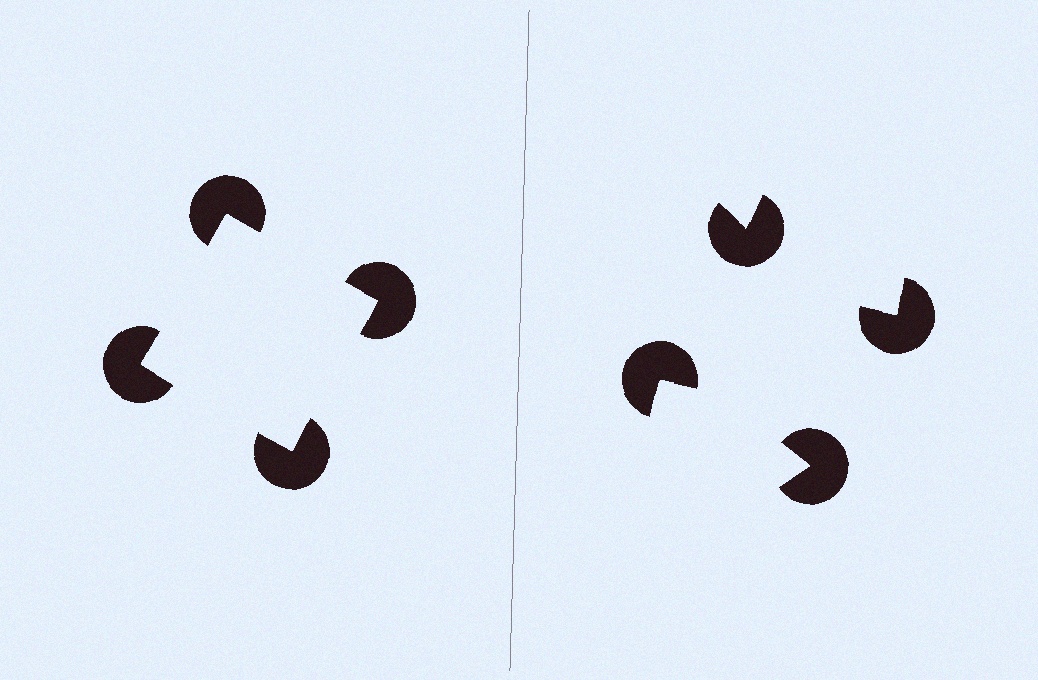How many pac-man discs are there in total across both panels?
8 — 4 on each side.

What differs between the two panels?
The pac-man discs are positioned identically on both sides; only the wedge orientations differ. On the left they align to a square; on the right they are misaligned.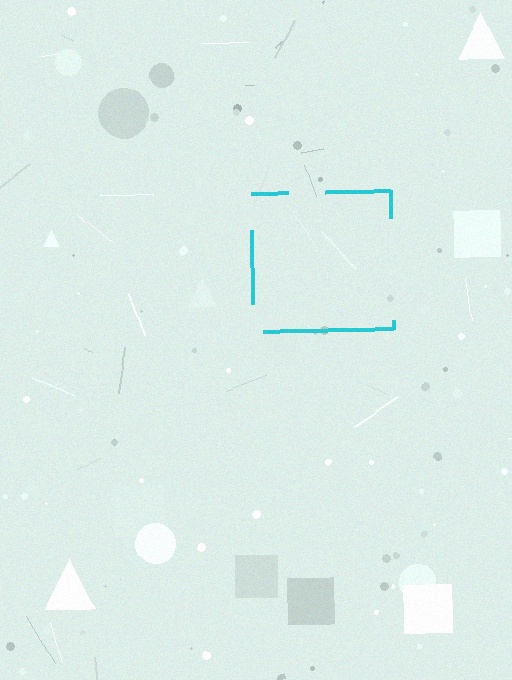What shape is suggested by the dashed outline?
The dashed outline suggests a square.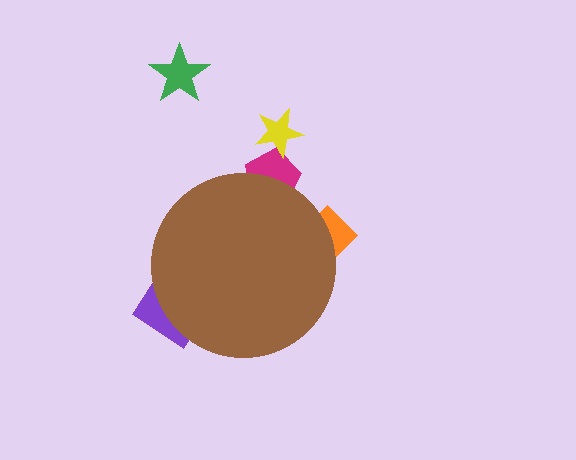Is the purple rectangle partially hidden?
Yes, the purple rectangle is partially hidden behind the brown circle.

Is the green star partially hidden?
No, the green star is fully visible.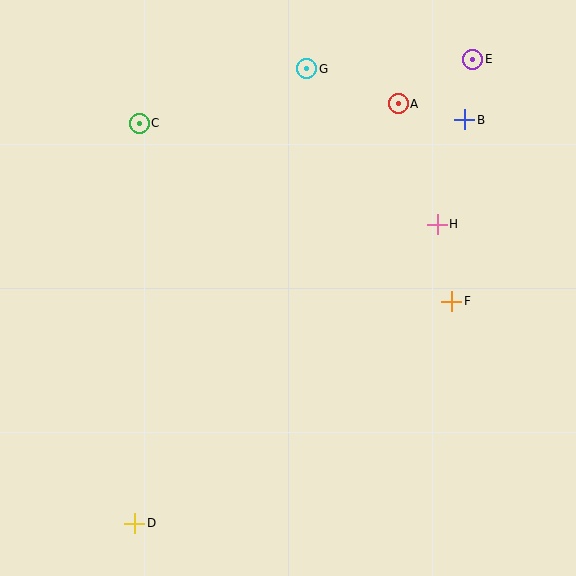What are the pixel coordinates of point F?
Point F is at (452, 301).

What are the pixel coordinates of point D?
Point D is at (135, 523).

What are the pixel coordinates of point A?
Point A is at (398, 104).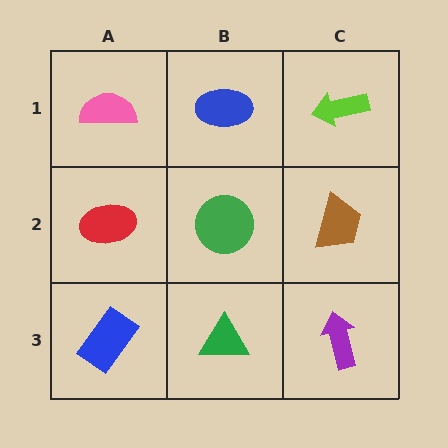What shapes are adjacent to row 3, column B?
A green circle (row 2, column B), a blue rectangle (row 3, column A), a purple arrow (row 3, column C).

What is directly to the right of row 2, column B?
A brown trapezoid.